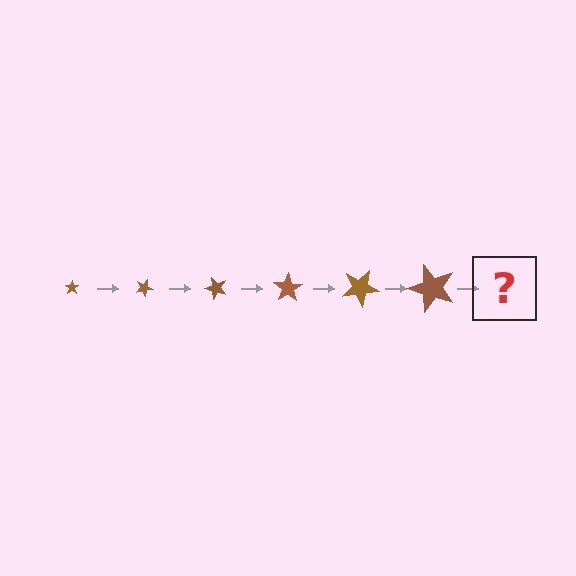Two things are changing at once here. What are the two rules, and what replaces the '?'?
The two rules are that the star grows larger each step and it rotates 25 degrees each step. The '?' should be a star, larger than the previous one and rotated 150 degrees from the start.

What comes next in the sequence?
The next element should be a star, larger than the previous one and rotated 150 degrees from the start.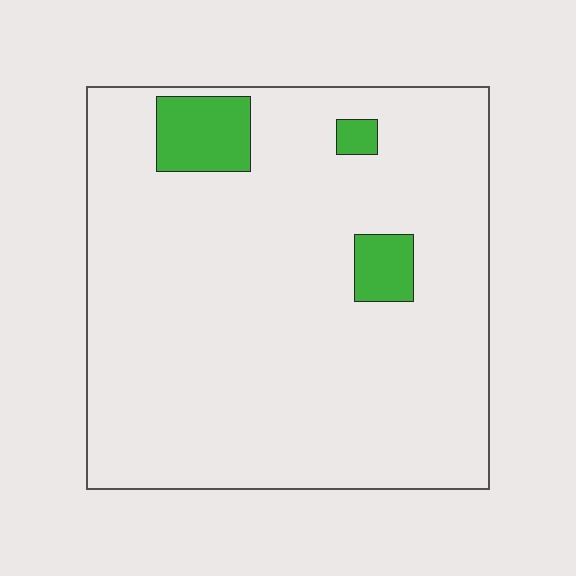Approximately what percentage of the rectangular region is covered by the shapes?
Approximately 10%.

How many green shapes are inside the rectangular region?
3.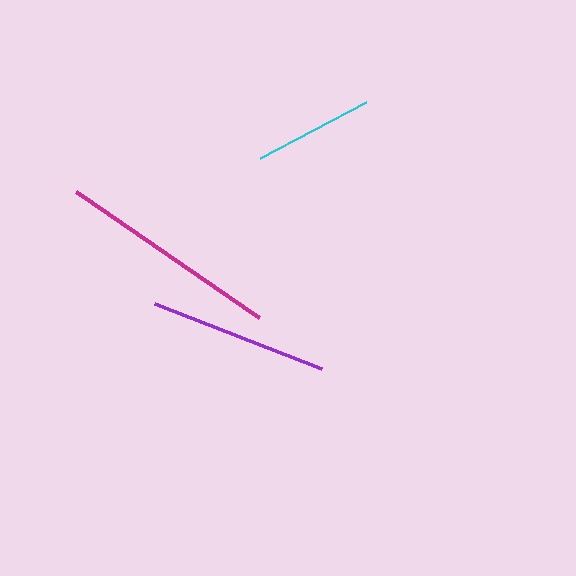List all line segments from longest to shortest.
From longest to shortest: magenta, purple, cyan.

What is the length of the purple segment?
The purple segment is approximately 180 pixels long.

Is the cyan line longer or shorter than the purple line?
The purple line is longer than the cyan line.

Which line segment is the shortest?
The cyan line is the shortest at approximately 120 pixels.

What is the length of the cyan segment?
The cyan segment is approximately 120 pixels long.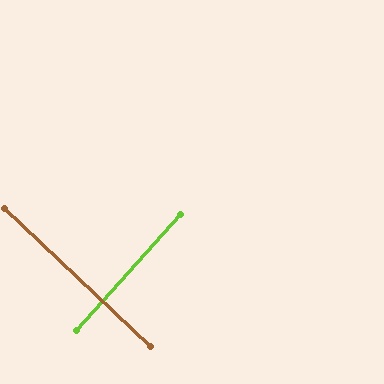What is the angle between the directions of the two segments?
Approximately 88 degrees.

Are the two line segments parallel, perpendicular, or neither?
Perpendicular — they meet at approximately 88°.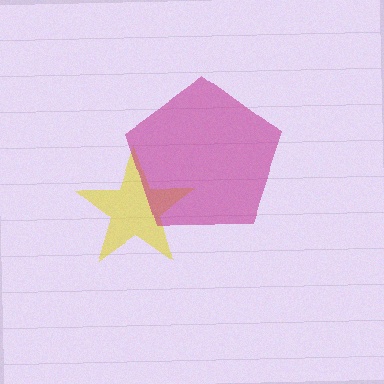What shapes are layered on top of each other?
The layered shapes are: a yellow star, a magenta pentagon.